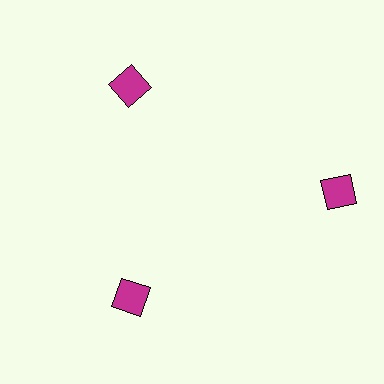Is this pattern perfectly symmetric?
No. The 3 magenta squares are arranged in a ring, but one element near the 3 o'clock position is pushed outward from the center, breaking the 3-fold rotational symmetry.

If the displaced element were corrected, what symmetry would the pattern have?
It would have 3-fold rotational symmetry — the pattern would map onto itself every 120 degrees.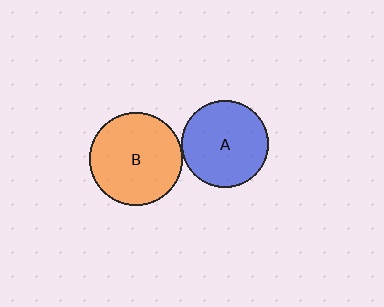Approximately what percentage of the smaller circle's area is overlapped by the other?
Approximately 5%.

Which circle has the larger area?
Circle B (orange).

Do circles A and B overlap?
Yes.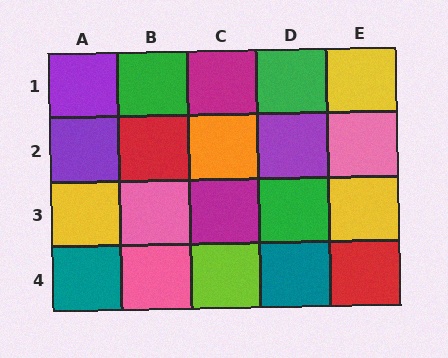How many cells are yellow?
3 cells are yellow.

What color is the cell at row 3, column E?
Yellow.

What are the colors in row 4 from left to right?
Teal, pink, lime, teal, red.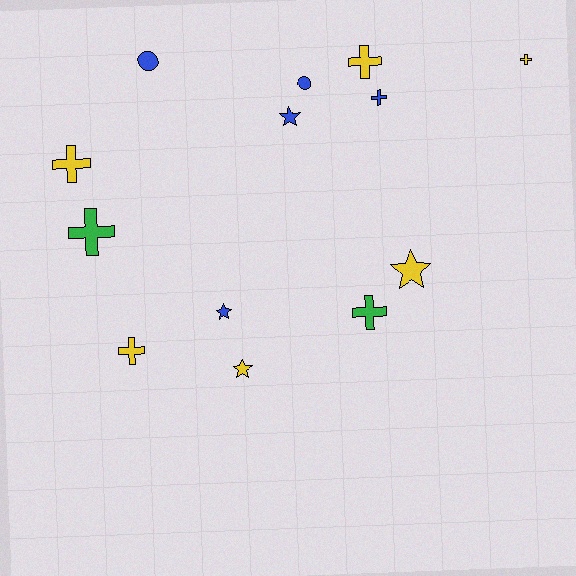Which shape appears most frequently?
Cross, with 7 objects.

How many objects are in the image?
There are 13 objects.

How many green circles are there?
There are no green circles.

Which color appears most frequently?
Yellow, with 6 objects.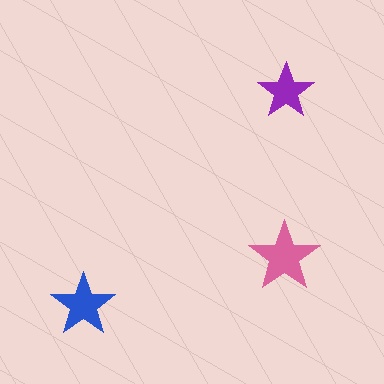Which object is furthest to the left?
The blue star is leftmost.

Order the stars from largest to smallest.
the pink one, the blue one, the purple one.